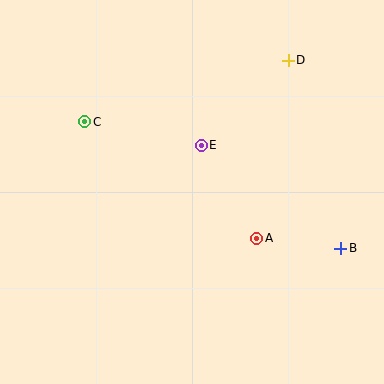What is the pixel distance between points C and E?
The distance between C and E is 119 pixels.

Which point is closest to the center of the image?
Point E at (201, 145) is closest to the center.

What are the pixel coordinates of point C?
Point C is at (85, 122).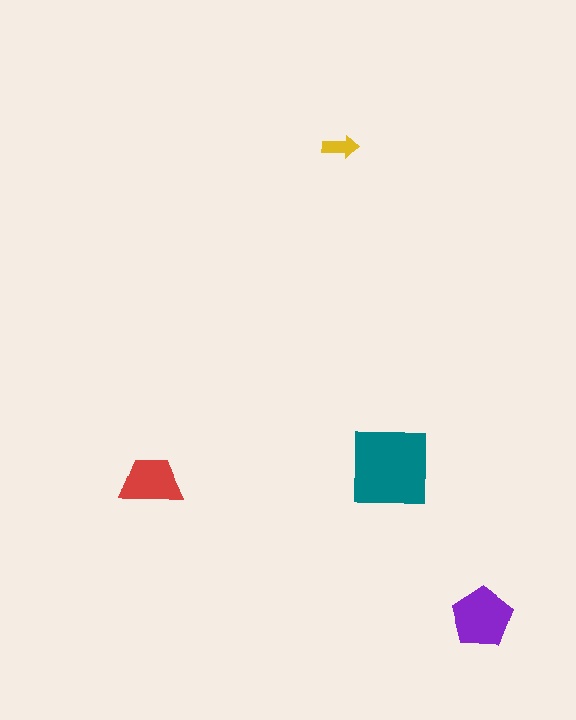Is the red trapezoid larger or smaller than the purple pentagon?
Smaller.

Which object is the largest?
The teal square.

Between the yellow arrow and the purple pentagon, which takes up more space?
The purple pentagon.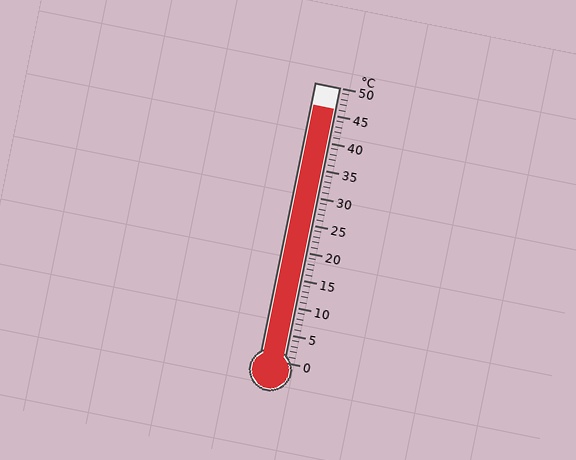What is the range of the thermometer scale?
The thermometer scale ranges from 0°C to 50°C.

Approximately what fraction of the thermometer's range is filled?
The thermometer is filled to approximately 90% of its range.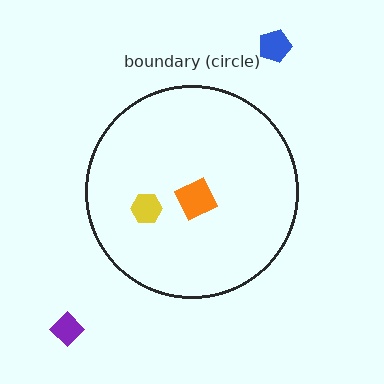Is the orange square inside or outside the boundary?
Inside.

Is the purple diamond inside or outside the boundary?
Outside.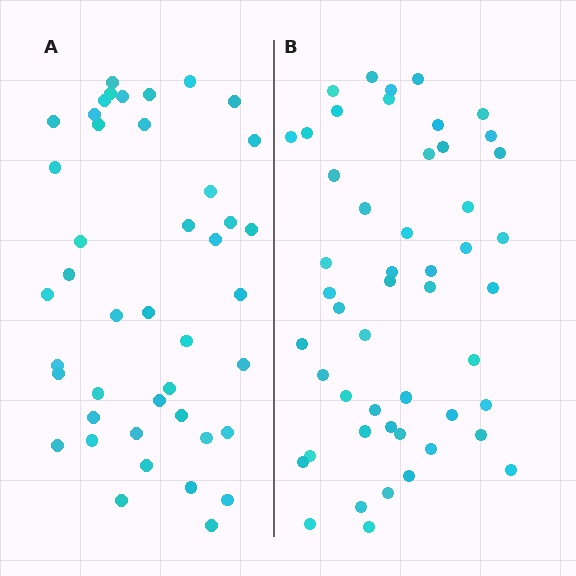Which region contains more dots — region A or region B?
Region B (the right region) has more dots.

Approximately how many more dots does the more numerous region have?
Region B has roughly 8 or so more dots than region A.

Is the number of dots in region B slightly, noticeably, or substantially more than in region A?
Region B has only slightly more — the two regions are fairly close. The ratio is roughly 1.2 to 1.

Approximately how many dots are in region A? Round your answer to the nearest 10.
About 40 dots. (The exact count is 43, which rounds to 40.)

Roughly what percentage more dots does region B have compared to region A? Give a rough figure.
About 15% more.